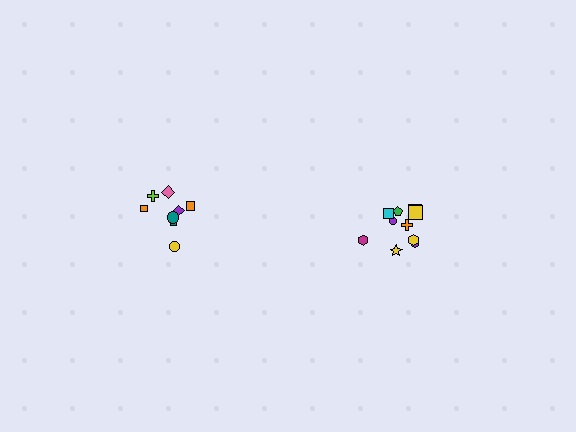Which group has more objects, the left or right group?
The right group.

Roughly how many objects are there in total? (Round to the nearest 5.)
Roughly 20 objects in total.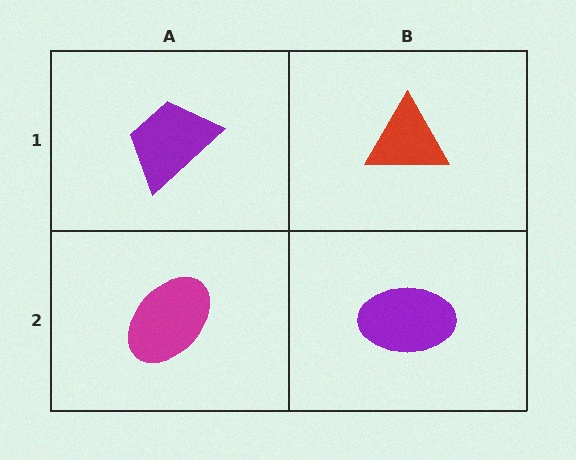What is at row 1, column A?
A purple trapezoid.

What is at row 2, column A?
A magenta ellipse.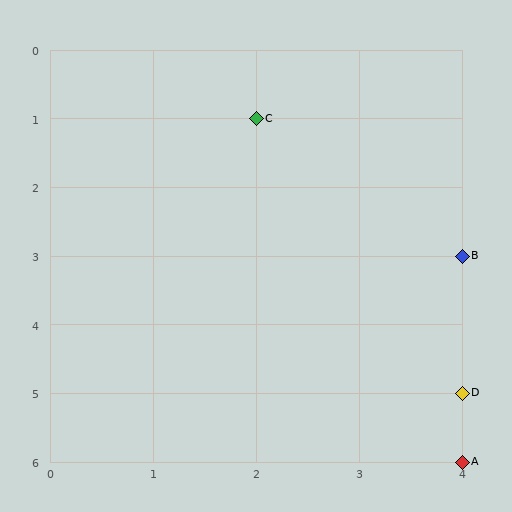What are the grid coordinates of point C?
Point C is at grid coordinates (2, 1).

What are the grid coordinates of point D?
Point D is at grid coordinates (4, 5).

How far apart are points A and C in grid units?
Points A and C are 2 columns and 5 rows apart (about 5.4 grid units diagonally).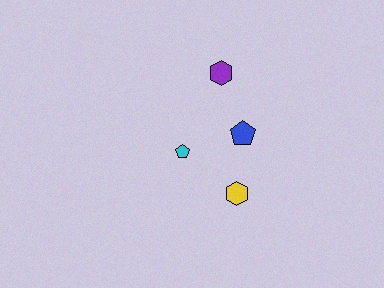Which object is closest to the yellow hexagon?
The blue pentagon is closest to the yellow hexagon.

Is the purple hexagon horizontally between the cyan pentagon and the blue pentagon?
Yes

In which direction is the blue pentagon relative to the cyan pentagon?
The blue pentagon is to the right of the cyan pentagon.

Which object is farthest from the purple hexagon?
The yellow hexagon is farthest from the purple hexagon.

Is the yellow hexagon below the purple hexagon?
Yes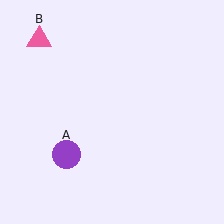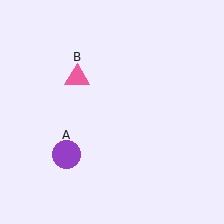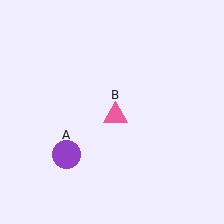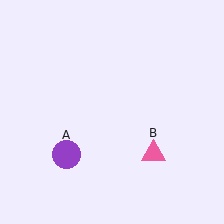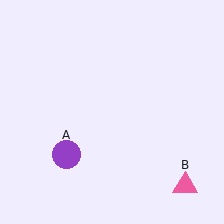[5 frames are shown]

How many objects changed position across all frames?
1 object changed position: pink triangle (object B).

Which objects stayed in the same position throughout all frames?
Purple circle (object A) remained stationary.